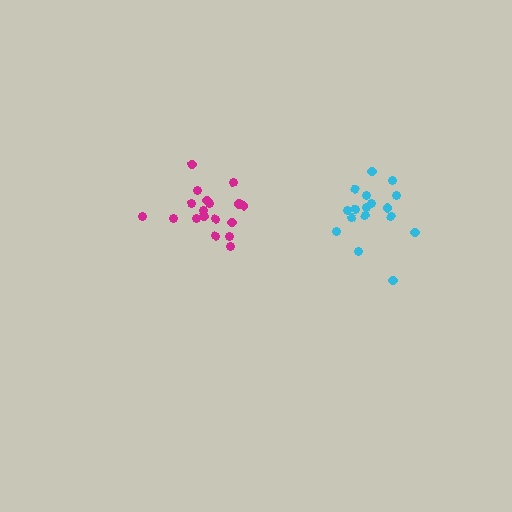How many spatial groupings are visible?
There are 2 spatial groupings.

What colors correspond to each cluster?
The clusters are colored: magenta, cyan.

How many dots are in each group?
Group 1: 18 dots, Group 2: 17 dots (35 total).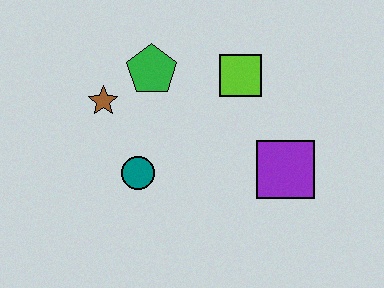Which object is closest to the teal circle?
The brown star is closest to the teal circle.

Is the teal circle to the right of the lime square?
No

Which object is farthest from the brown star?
The purple square is farthest from the brown star.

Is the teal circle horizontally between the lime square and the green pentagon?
No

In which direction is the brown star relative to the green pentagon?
The brown star is to the left of the green pentagon.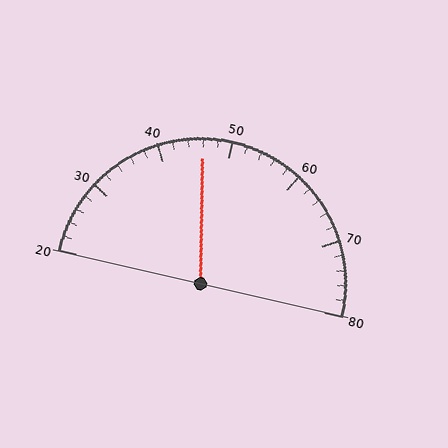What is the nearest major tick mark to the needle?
The nearest major tick mark is 50.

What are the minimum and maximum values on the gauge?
The gauge ranges from 20 to 80.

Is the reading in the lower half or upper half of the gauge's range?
The reading is in the lower half of the range (20 to 80).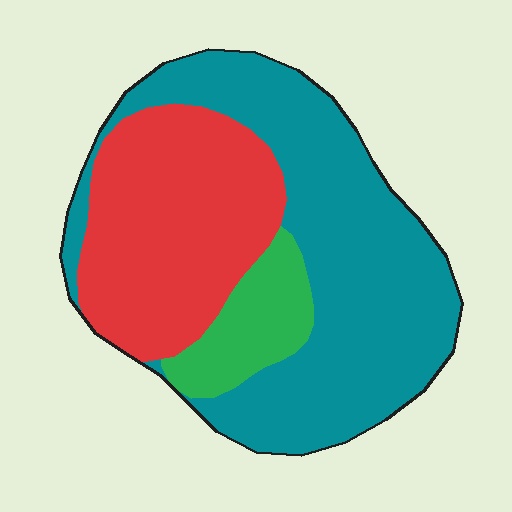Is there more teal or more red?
Teal.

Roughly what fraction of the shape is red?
Red covers 35% of the shape.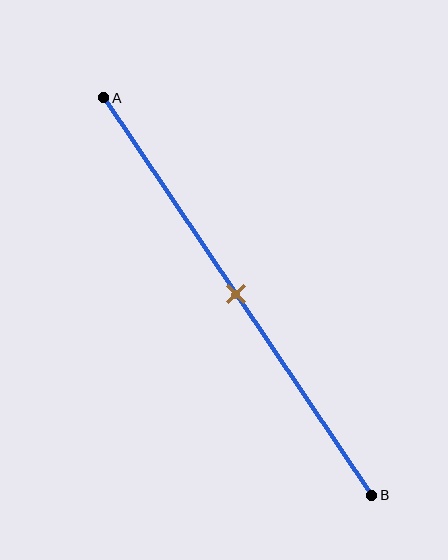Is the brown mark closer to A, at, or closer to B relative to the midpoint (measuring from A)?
The brown mark is approximately at the midpoint of segment AB.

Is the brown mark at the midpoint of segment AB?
Yes, the mark is approximately at the midpoint.